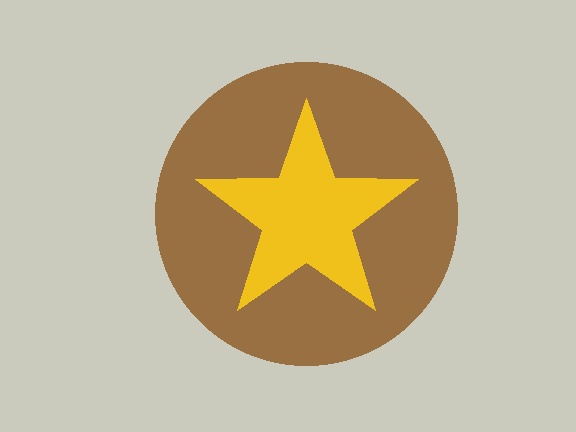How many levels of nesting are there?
2.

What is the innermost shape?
The yellow star.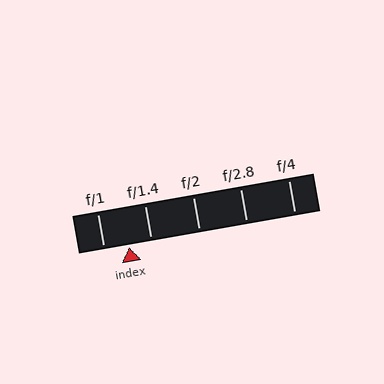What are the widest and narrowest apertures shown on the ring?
The widest aperture shown is f/1 and the narrowest is f/4.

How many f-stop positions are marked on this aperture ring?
There are 5 f-stop positions marked.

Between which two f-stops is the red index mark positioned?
The index mark is between f/1 and f/1.4.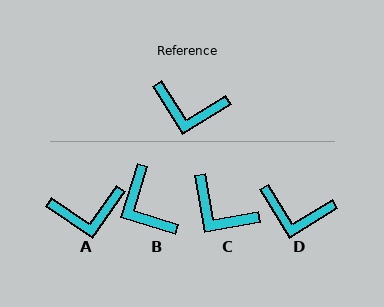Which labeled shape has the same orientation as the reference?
D.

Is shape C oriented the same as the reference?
No, it is off by about 22 degrees.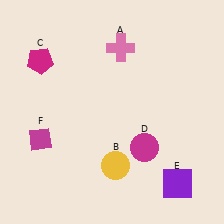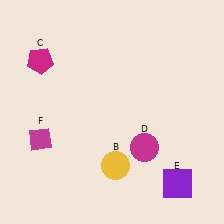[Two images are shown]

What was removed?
The pink cross (A) was removed in Image 2.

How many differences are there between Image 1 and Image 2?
There is 1 difference between the two images.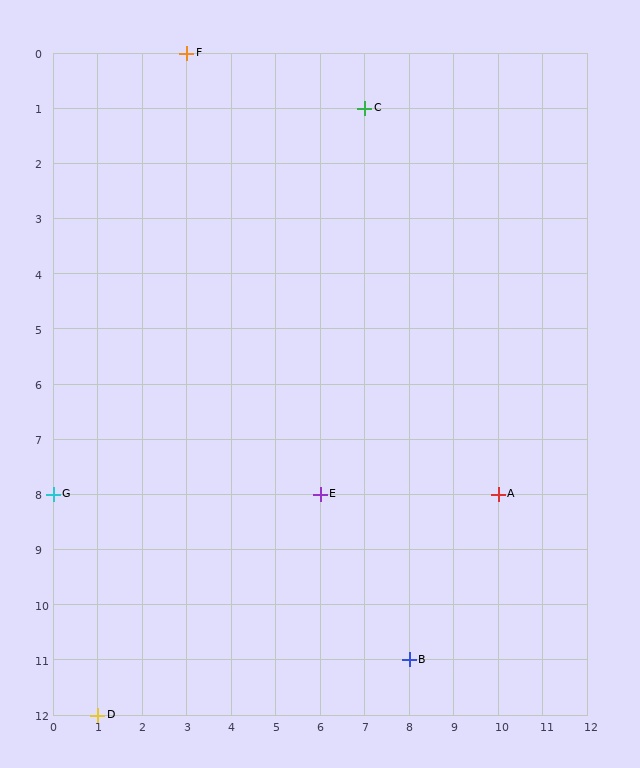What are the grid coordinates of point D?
Point D is at grid coordinates (1, 12).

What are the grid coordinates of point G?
Point G is at grid coordinates (0, 8).